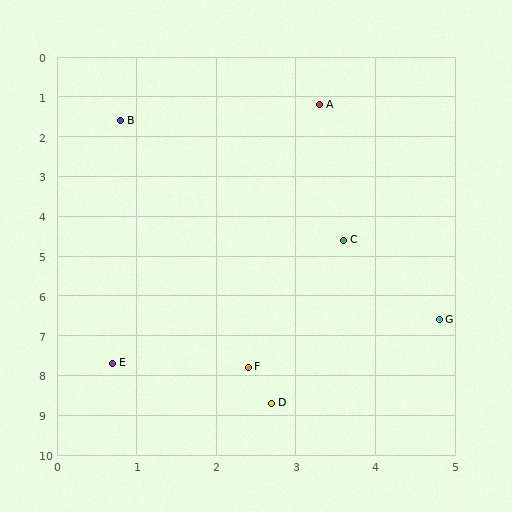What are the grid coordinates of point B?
Point B is at approximately (0.8, 1.6).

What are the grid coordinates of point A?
Point A is at approximately (3.3, 1.2).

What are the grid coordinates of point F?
Point F is at approximately (2.4, 7.8).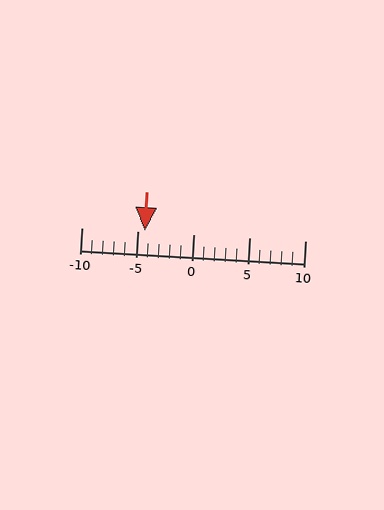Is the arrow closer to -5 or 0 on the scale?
The arrow is closer to -5.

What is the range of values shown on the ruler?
The ruler shows values from -10 to 10.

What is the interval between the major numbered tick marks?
The major tick marks are spaced 5 units apart.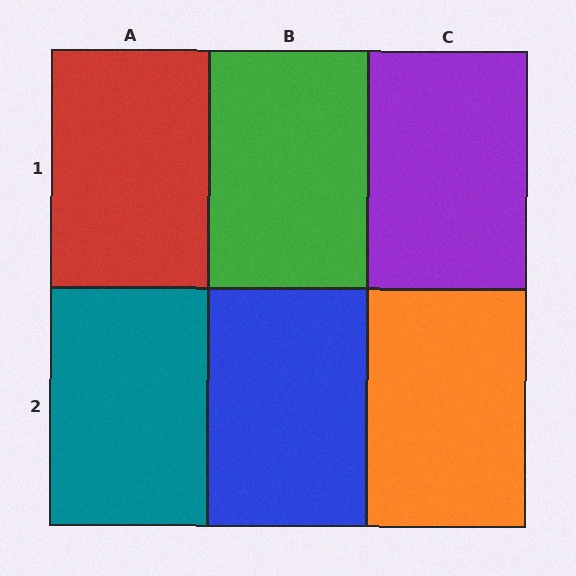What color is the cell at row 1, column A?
Red.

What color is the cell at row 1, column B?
Green.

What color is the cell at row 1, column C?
Purple.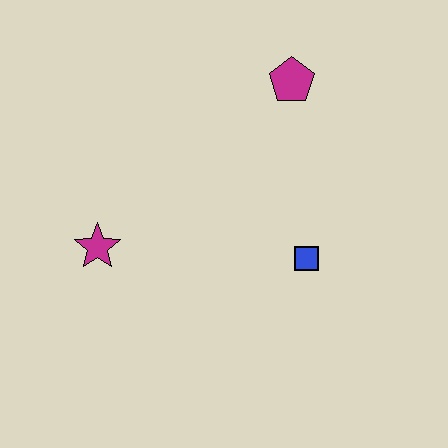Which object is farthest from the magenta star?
The magenta pentagon is farthest from the magenta star.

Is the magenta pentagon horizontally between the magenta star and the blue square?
Yes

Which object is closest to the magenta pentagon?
The blue square is closest to the magenta pentagon.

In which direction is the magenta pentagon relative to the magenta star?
The magenta pentagon is to the right of the magenta star.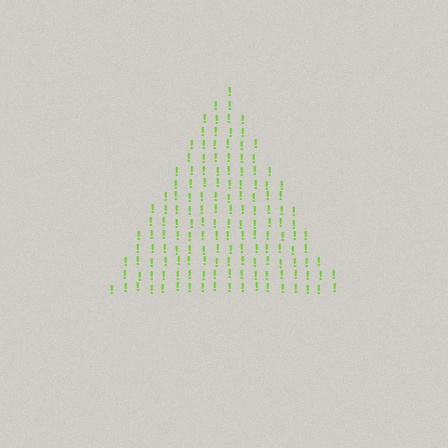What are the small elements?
The small elements are exclamation marks.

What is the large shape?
The large shape is a triangle.